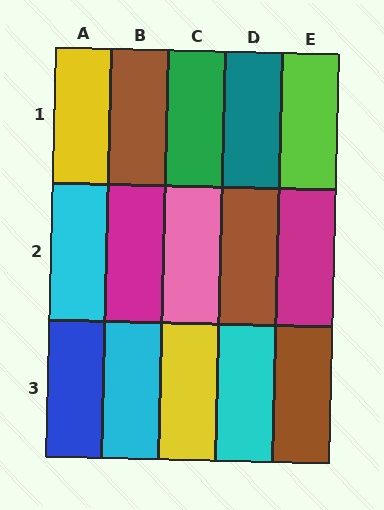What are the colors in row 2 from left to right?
Cyan, magenta, pink, brown, magenta.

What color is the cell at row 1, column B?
Brown.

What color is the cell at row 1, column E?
Lime.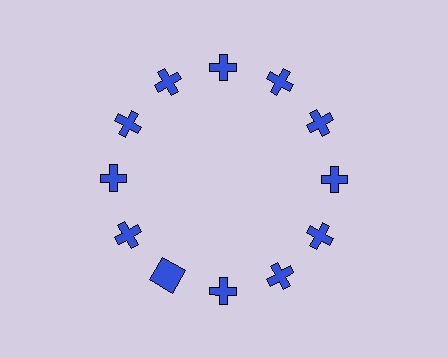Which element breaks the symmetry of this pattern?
The blue square at roughly the 7 o'clock position breaks the symmetry. All other shapes are blue crosses.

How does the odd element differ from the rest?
It has a different shape: square instead of cross.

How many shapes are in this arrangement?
There are 12 shapes arranged in a ring pattern.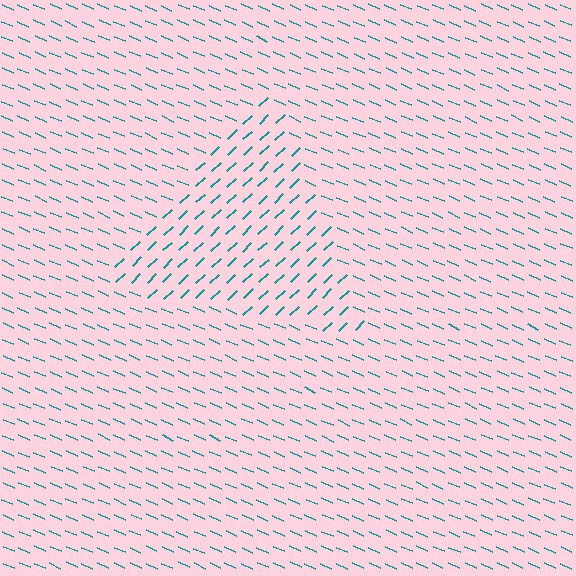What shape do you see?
I see a triangle.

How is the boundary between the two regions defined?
The boundary is defined purely by a change in line orientation (approximately 66 degrees difference). All lines are the same color and thickness.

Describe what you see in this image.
The image is filled with small teal line segments. A triangle region in the image has lines oriented differently from the surrounding lines, creating a visible texture boundary.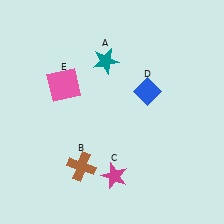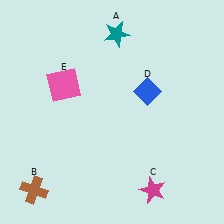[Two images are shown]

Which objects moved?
The objects that moved are: the teal star (A), the brown cross (B), the magenta star (C).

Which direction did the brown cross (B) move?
The brown cross (B) moved left.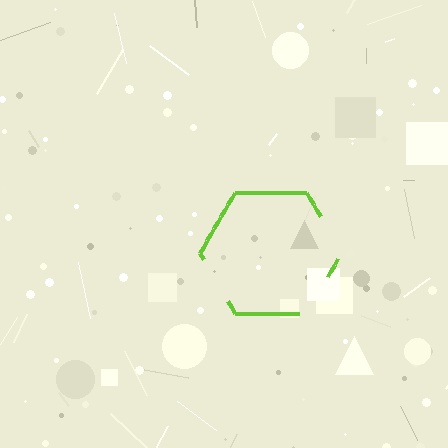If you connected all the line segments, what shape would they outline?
They would outline a hexagon.